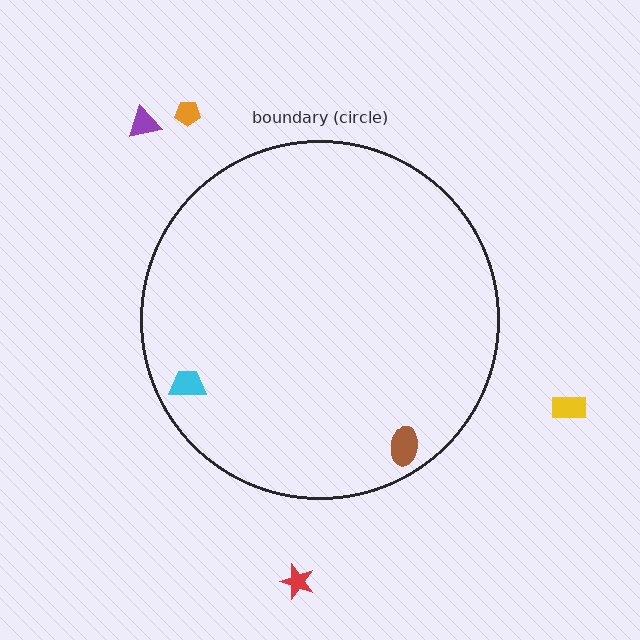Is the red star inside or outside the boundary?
Outside.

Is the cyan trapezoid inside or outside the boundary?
Inside.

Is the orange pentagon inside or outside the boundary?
Outside.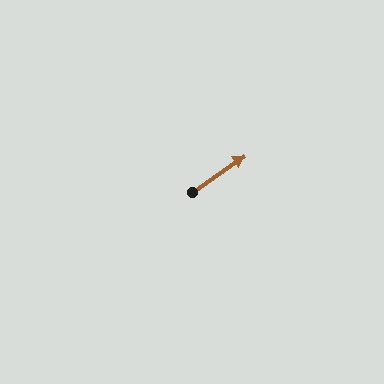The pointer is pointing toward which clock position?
Roughly 2 o'clock.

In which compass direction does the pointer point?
Northeast.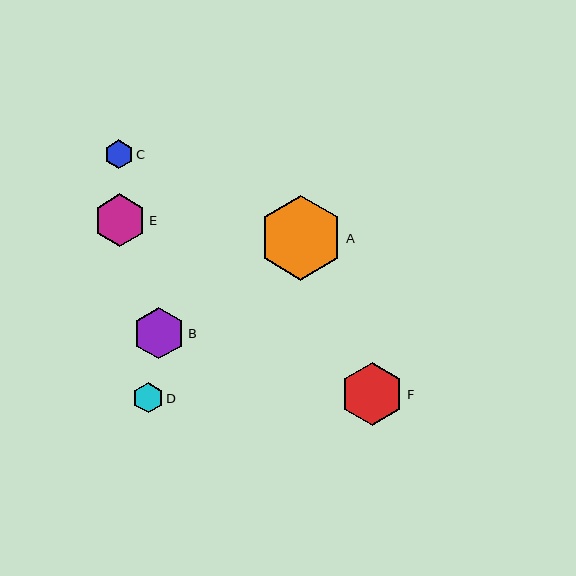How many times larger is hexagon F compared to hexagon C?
Hexagon F is approximately 2.2 times the size of hexagon C.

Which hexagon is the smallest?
Hexagon C is the smallest with a size of approximately 29 pixels.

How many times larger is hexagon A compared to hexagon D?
Hexagon A is approximately 2.8 times the size of hexagon D.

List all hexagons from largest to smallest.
From largest to smallest: A, F, E, B, D, C.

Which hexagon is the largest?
Hexagon A is the largest with a size of approximately 85 pixels.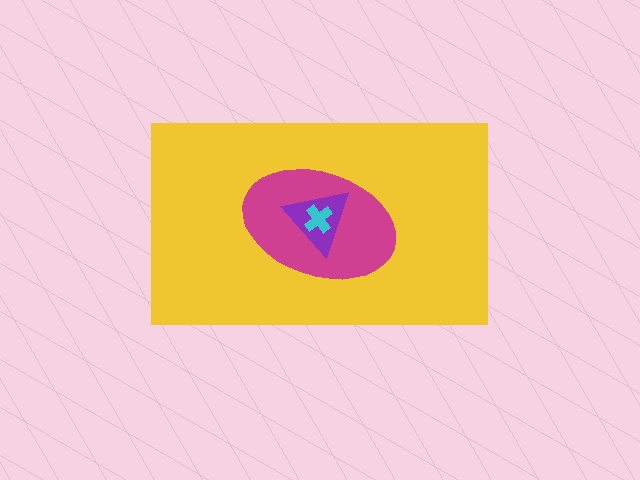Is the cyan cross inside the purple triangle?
Yes.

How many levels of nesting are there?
4.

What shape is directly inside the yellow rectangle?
The magenta ellipse.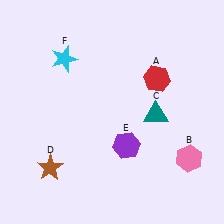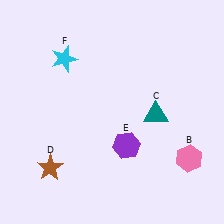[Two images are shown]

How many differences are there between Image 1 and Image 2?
There is 1 difference between the two images.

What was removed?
The red hexagon (A) was removed in Image 2.